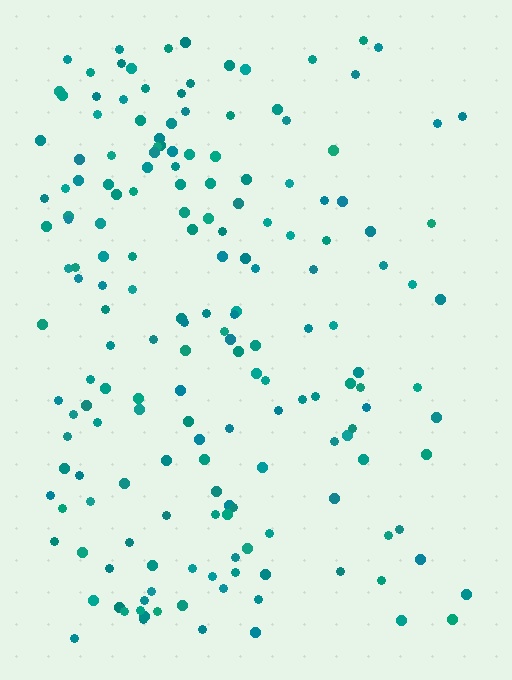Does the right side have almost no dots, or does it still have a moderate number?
Still a moderate number, just noticeably fewer than the left.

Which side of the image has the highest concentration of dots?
The left.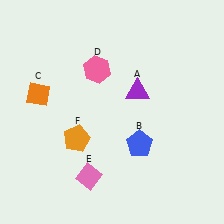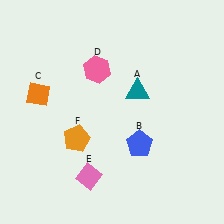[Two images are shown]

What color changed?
The triangle (A) changed from purple in Image 1 to teal in Image 2.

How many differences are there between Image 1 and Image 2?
There is 1 difference between the two images.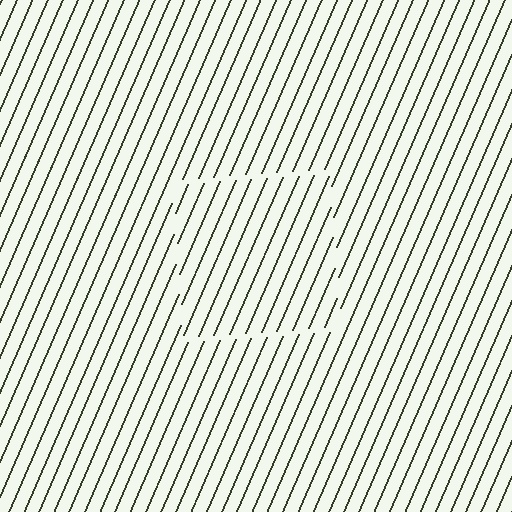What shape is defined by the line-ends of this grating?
An illusory square. The interior of the shape contains the same grating, shifted by half a period — the contour is defined by the phase discontinuity where line-ends from the inner and outer gratings abut.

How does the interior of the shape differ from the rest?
The interior of the shape contains the same grating, shifted by half a period — the contour is defined by the phase discontinuity where line-ends from the inner and outer gratings abut.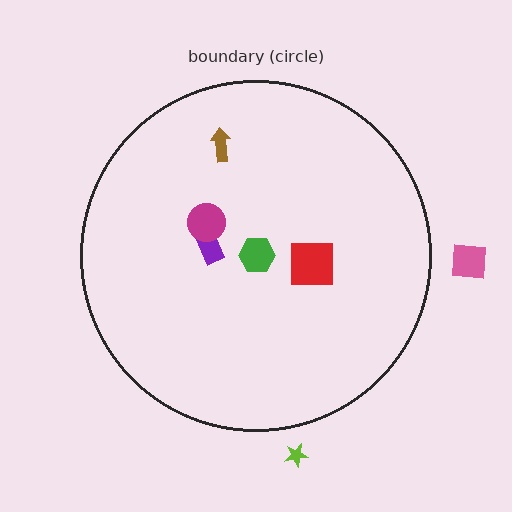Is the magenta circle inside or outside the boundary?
Inside.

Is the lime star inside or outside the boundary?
Outside.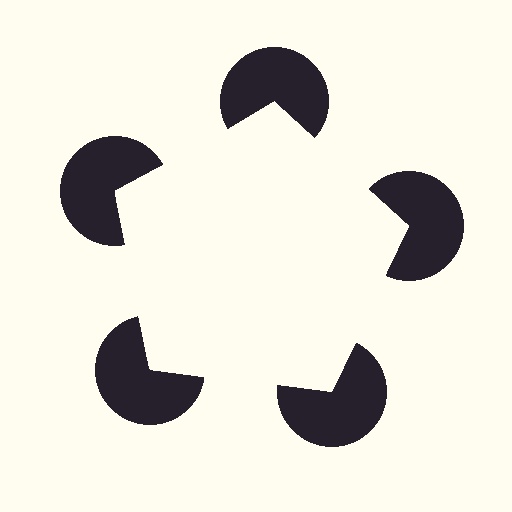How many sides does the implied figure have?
5 sides.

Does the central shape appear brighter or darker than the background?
It typically appears slightly brighter than the background, even though no actual brightness change is drawn.